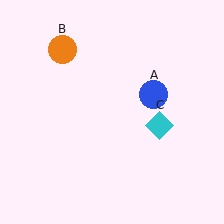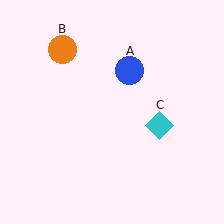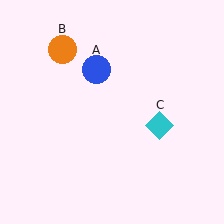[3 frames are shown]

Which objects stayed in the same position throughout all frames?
Orange circle (object B) and cyan diamond (object C) remained stationary.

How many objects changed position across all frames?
1 object changed position: blue circle (object A).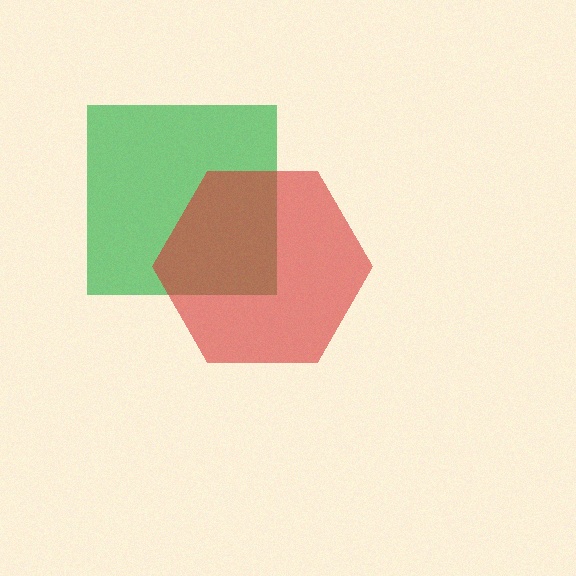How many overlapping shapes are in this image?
There are 2 overlapping shapes in the image.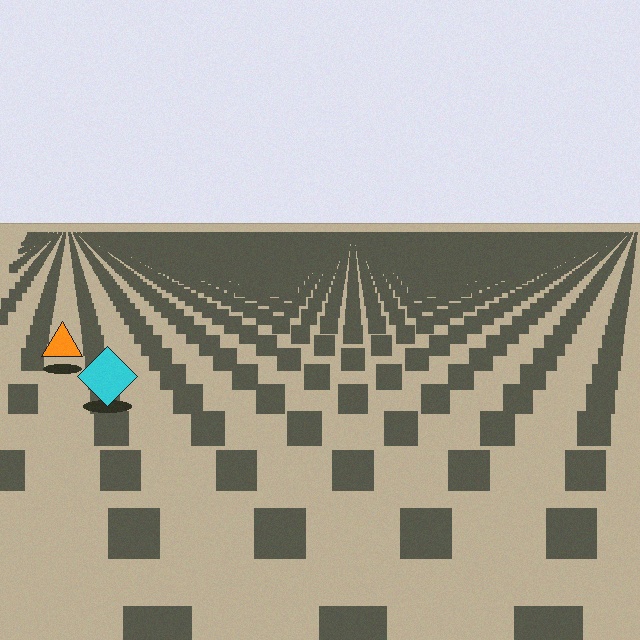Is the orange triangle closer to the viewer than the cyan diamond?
No. The cyan diamond is closer — you can tell from the texture gradient: the ground texture is coarser near it.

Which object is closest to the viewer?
The cyan diamond is closest. The texture marks near it are larger and more spread out.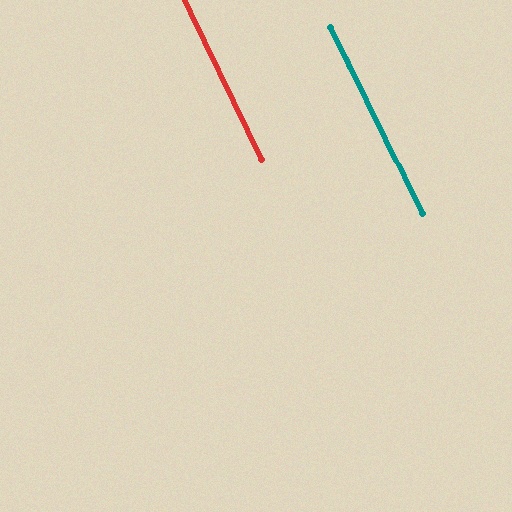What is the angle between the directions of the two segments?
Approximately 0 degrees.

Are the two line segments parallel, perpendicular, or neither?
Parallel — their directions differ by only 0.3°.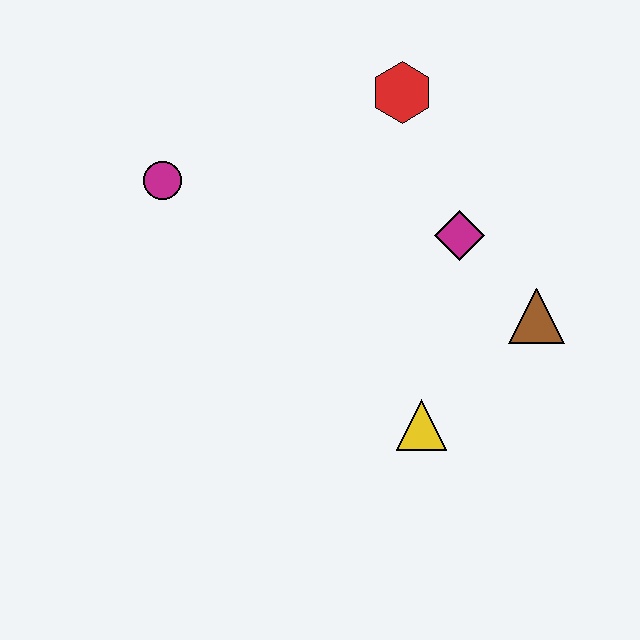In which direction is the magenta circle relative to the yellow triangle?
The magenta circle is to the left of the yellow triangle.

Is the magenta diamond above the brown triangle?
Yes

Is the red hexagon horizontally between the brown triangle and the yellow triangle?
No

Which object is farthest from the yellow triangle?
The magenta circle is farthest from the yellow triangle.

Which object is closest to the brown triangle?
The magenta diamond is closest to the brown triangle.